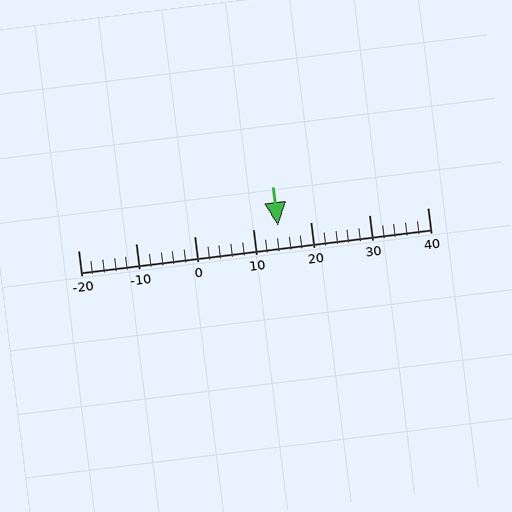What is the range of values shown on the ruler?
The ruler shows values from -20 to 40.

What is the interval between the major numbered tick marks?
The major tick marks are spaced 10 units apart.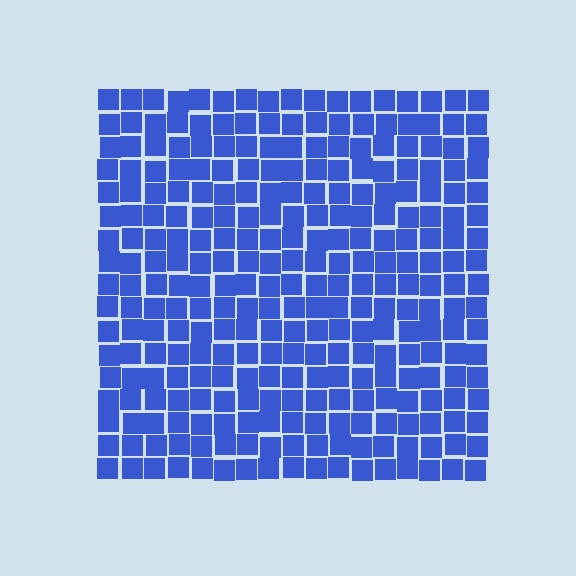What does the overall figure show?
The overall figure shows a square.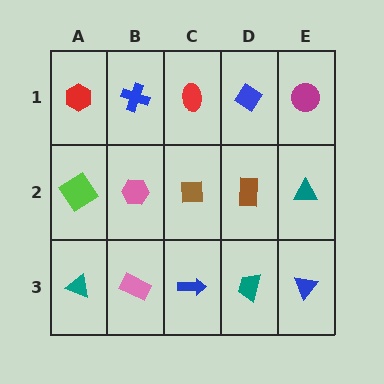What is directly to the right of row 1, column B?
A red ellipse.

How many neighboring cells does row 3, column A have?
2.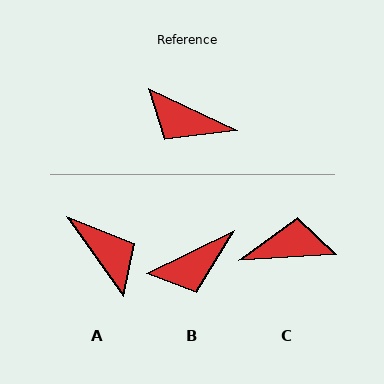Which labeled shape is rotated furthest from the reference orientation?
A, about 151 degrees away.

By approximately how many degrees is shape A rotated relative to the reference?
Approximately 151 degrees counter-clockwise.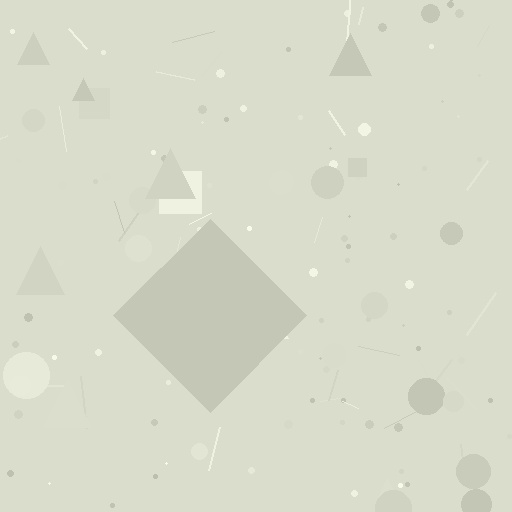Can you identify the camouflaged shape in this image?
The camouflaged shape is a diamond.